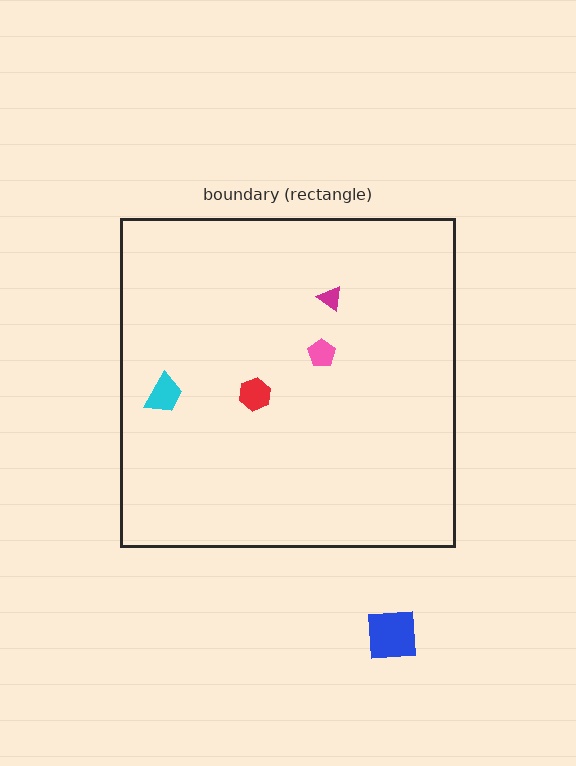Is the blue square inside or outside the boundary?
Outside.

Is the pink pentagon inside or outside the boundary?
Inside.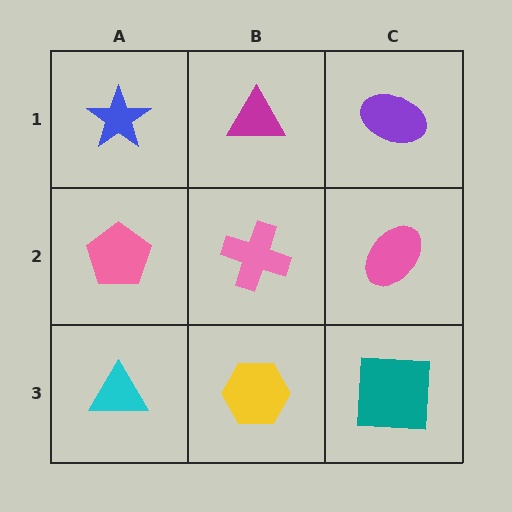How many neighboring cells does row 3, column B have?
3.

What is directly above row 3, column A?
A pink pentagon.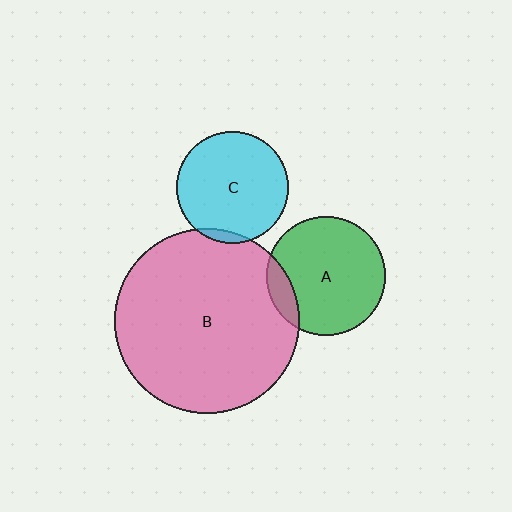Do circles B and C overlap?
Yes.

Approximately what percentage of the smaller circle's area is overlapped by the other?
Approximately 5%.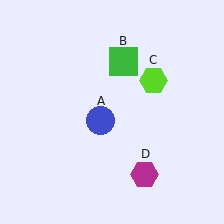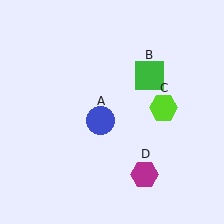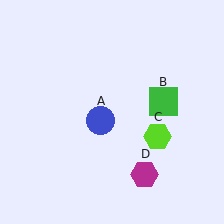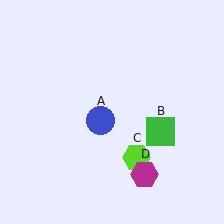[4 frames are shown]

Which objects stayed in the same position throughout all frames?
Blue circle (object A) and magenta hexagon (object D) remained stationary.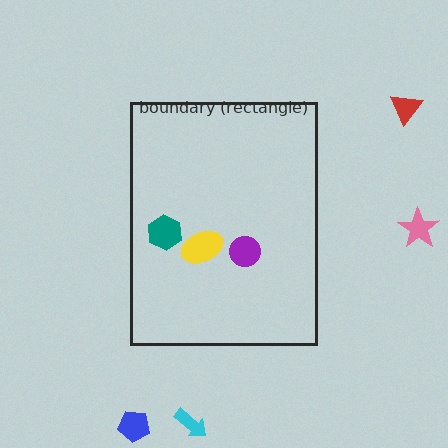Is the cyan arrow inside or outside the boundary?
Outside.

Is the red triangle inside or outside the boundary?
Outside.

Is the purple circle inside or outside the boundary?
Inside.